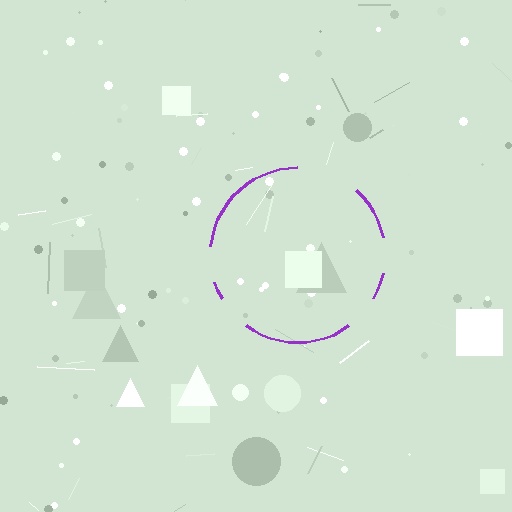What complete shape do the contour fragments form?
The contour fragments form a circle.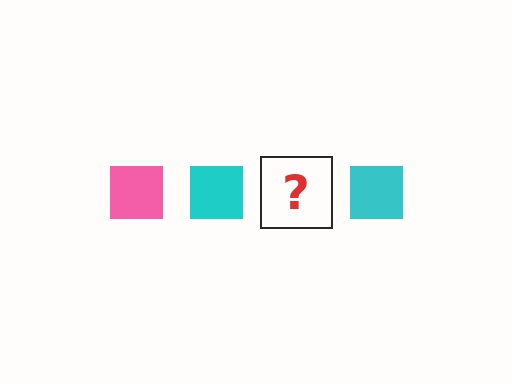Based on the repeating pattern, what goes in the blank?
The blank should be a pink square.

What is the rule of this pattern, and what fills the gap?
The rule is that the pattern cycles through pink, cyan squares. The gap should be filled with a pink square.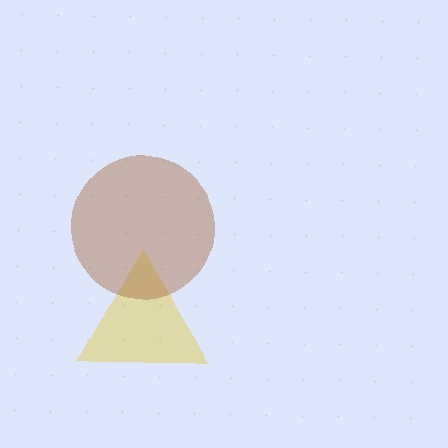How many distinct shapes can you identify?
There are 2 distinct shapes: a yellow triangle, a brown circle.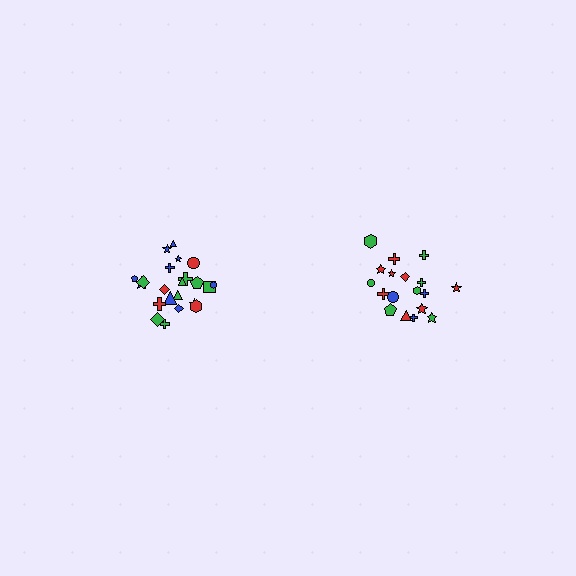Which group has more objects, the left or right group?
The left group.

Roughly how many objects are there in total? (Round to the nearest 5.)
Roughly 40 objects in total.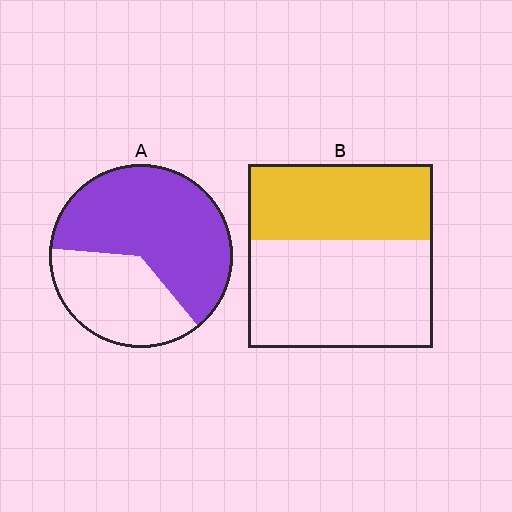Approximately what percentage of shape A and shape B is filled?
A is approximately 65% and B is approximately 40%.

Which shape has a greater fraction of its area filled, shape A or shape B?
Shape A.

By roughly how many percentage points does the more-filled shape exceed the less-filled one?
By roughly 20 percentage points (A over B).